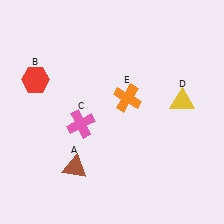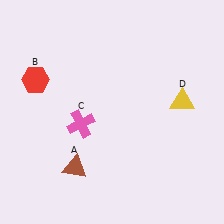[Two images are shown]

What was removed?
The orange cross (E) was removed in Image 2.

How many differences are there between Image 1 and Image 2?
There is 1 difference between the two images.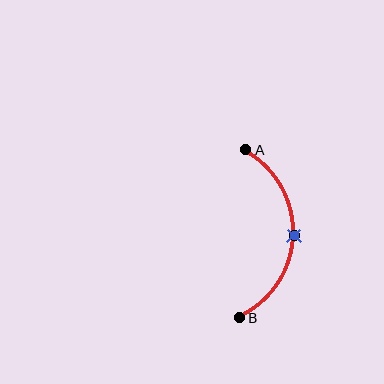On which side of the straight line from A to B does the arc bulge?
The arc bulges to the right of the straight line connecting A and B.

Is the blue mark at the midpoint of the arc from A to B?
Yes. The blue mark lies on the arc at equal arc-length from both A and B — it is the arc midpoint.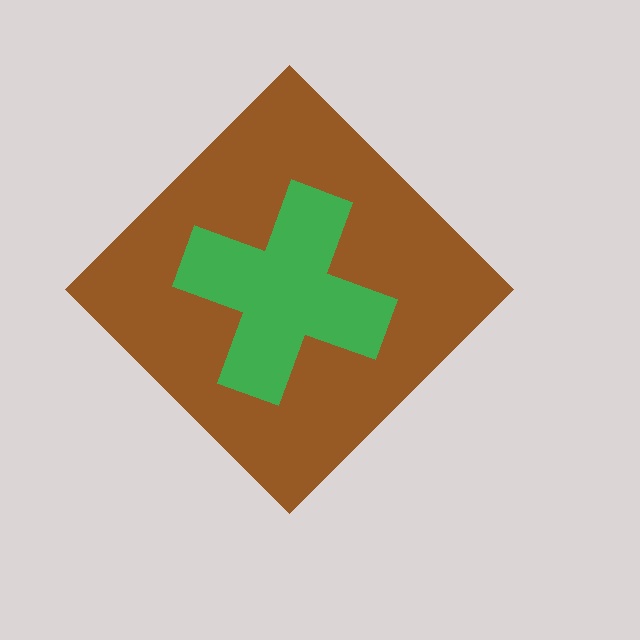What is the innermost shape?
The green cross.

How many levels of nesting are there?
2.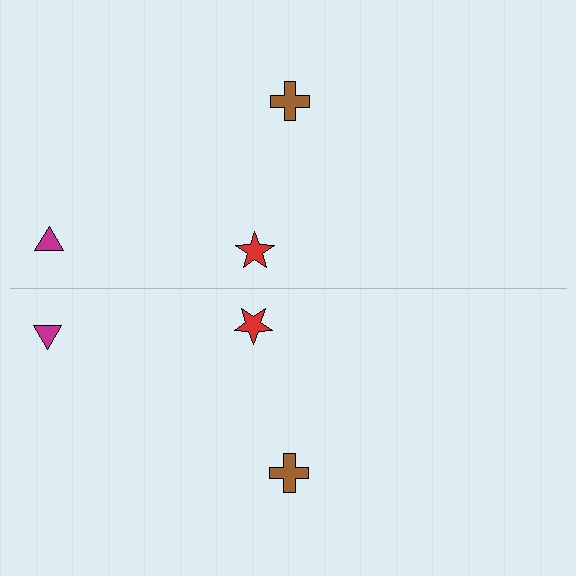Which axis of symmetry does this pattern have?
The pattern has a horizontal axis of symmetry running through the center of the image.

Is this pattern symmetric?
Yes, this pattern has bilateral (reflection) symmetry.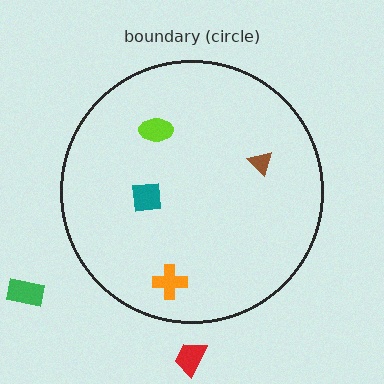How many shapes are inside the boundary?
4 inside, 2 outside.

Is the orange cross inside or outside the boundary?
Inside.